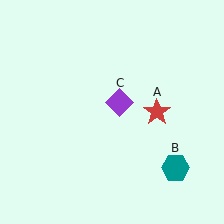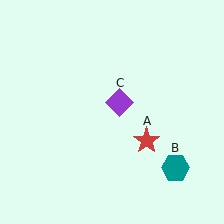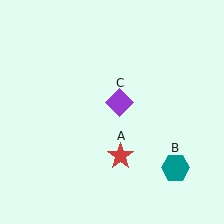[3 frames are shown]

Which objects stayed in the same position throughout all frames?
Teal hexagon (object B) and purple diamond (object C) remained stationary.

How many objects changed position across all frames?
1 object changed position: red star (object A).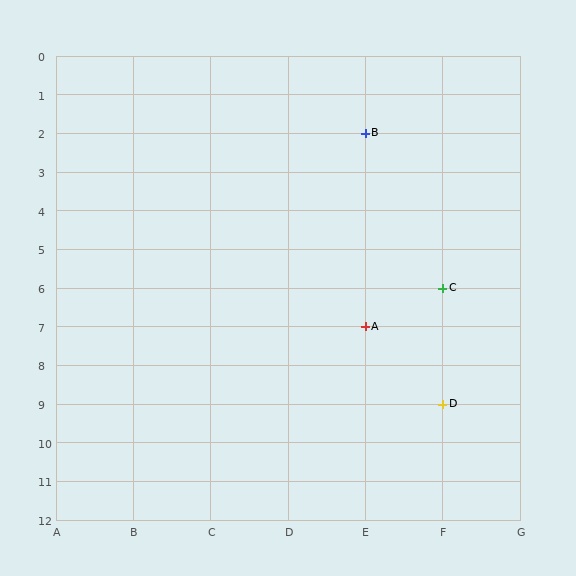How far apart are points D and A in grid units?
Points D and A are 1 column and 2 rows apart (about 2.2 grid units diagonally).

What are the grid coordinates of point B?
Point B is at grid coordinates (E, 2).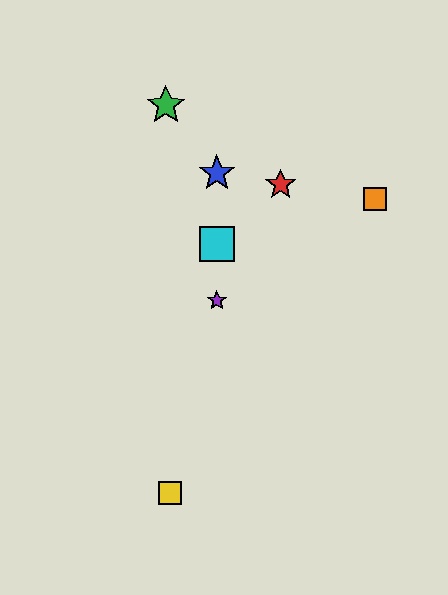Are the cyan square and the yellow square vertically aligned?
No, the cyan square is at x≈217 and the yellow square is at x≈170.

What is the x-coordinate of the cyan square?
The cyan square is at x≈217.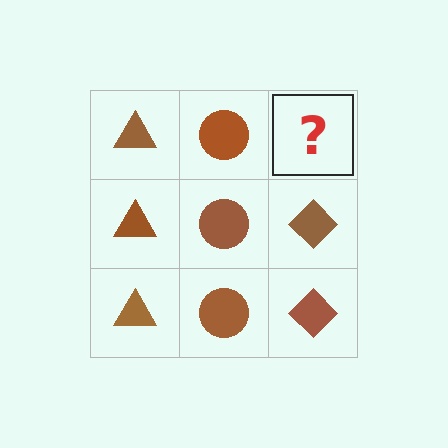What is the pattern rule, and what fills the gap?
The rule is that each column has a consistent shape. The gap should be filled with a brown diamond.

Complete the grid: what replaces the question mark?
The question mark should be replaced with a brown diamond.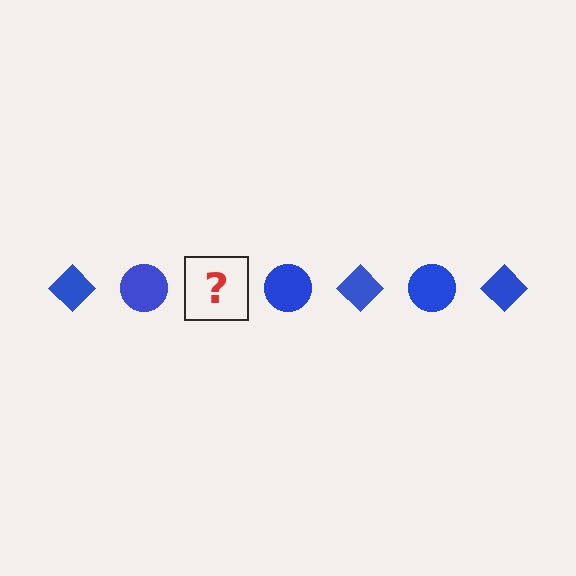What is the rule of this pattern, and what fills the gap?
The rule is that the pattern cycles through diamond, circle shapes in blue. The gap should be filled with a blue diamond.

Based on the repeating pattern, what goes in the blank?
The blank should be a blue diamond.